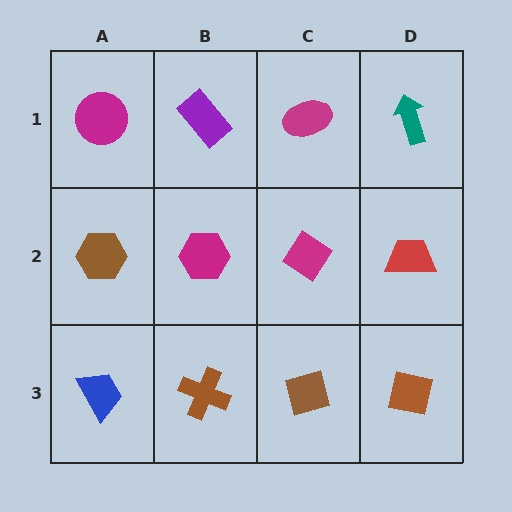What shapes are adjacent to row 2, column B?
A purple rectangle (row 1, column B), a brown cross (row 3, column B), a brown hexagon (row 2, column A), a magenta diamond (row 2, column C).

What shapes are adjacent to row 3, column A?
A brown hexagon (row 2, column A), a brown cross (row 3, column B).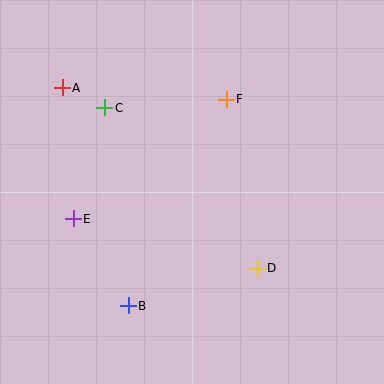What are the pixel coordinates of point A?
Point A is at (62, 88).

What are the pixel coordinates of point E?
Point E is at (73, 219).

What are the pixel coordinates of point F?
Point F is at (226, 99).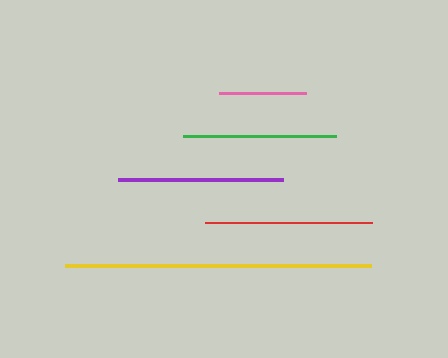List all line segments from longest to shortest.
From longest to shortest: yellow, red, purple, green, pink.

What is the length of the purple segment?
The purple segment is approximately 166 pixels long.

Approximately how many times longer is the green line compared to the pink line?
The green line is approximately 1.8 times the length of the pink line.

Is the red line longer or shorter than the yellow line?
The yellow line is longer than the red line.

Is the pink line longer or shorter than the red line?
The red line is longer than the pink line.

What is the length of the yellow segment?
The yellow segment is approximately 306 pixels long.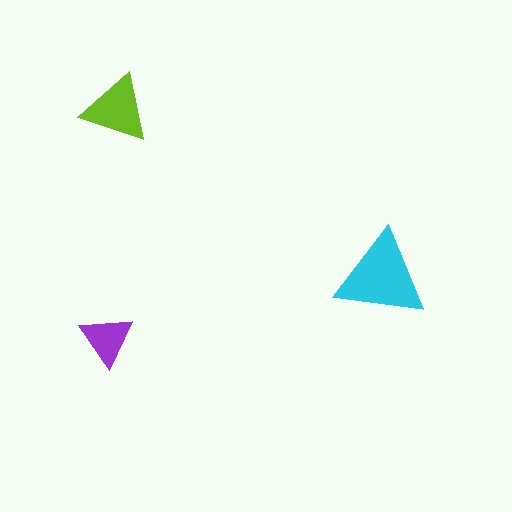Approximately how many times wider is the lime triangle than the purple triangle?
About 1.5 times wider.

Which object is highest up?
The lime triangle is topmost.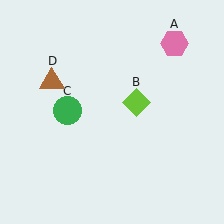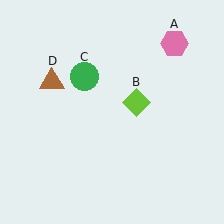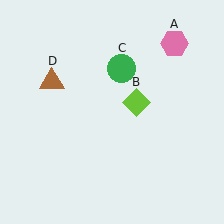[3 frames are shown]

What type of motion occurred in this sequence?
The green circle (object C) rotated clockwise around the center of the scene.